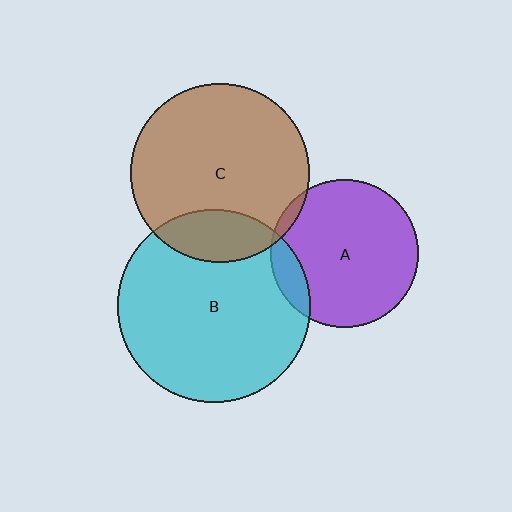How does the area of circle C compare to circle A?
Approximately 1.5 times.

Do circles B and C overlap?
Yes.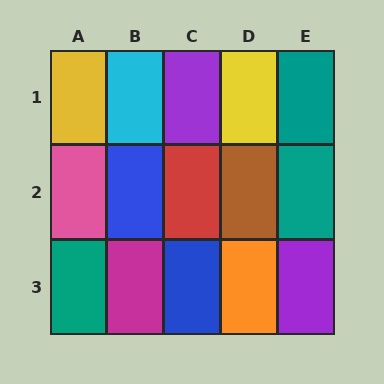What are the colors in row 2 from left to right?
Pink, blue, red, brown, teal.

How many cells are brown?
1 cell is brown.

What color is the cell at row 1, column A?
Yellow.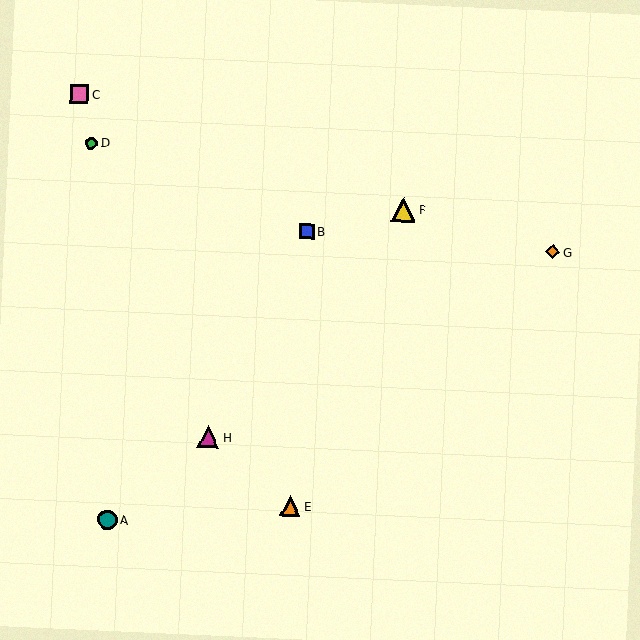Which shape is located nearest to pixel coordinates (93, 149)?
The green circle (labeled D) at (91, 143) is nearest to that location.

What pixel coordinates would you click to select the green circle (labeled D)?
Click at (91, 143) to select the green circle D.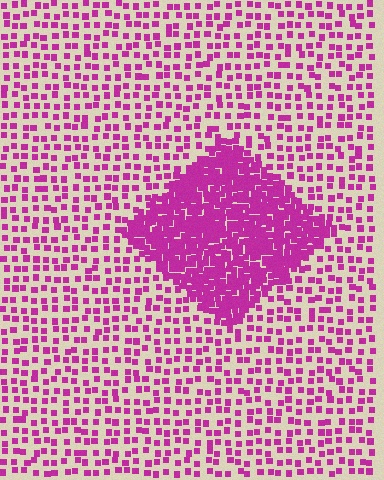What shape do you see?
I see a diamond.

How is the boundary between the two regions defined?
The boundary is defined by a change in element density (approximately 3.1x ratio). All elements are the same color, size, and shape.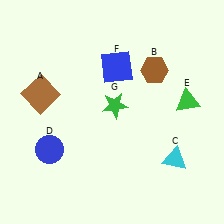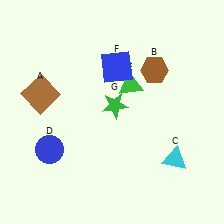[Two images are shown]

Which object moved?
The green triangle (E) moved left.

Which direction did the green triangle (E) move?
The green triangle (E) moved left.